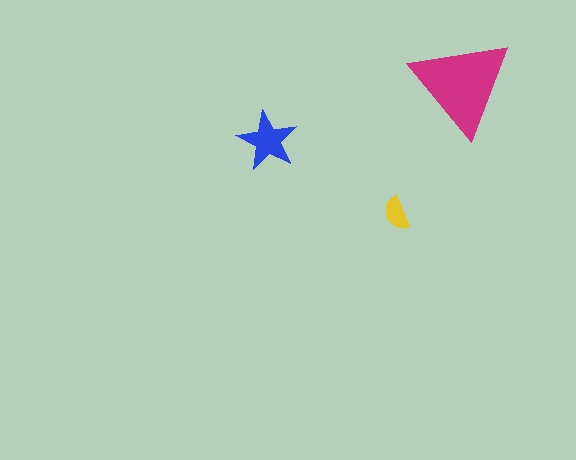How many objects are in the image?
There are 3 objects in the image.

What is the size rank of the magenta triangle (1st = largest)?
1st.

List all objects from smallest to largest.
The yellow semicircle, the blue star, the magenta triangle.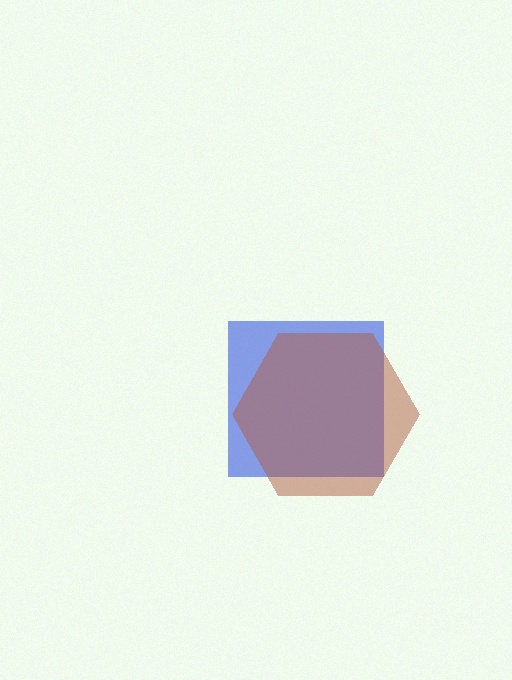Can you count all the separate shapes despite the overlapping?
Yes, there are 2 separate shapes.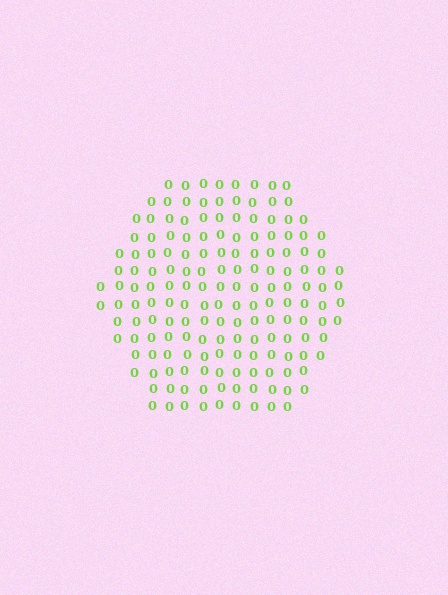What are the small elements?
The small elements are digit 0's.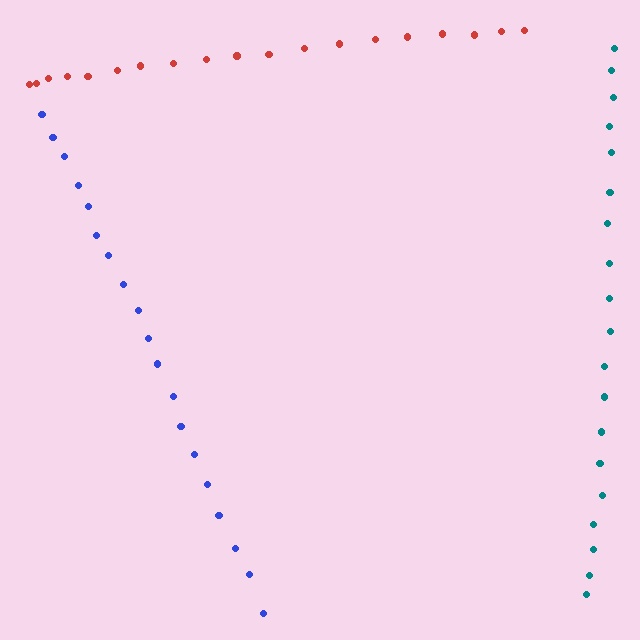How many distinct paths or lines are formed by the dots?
There are 3 distinct paths.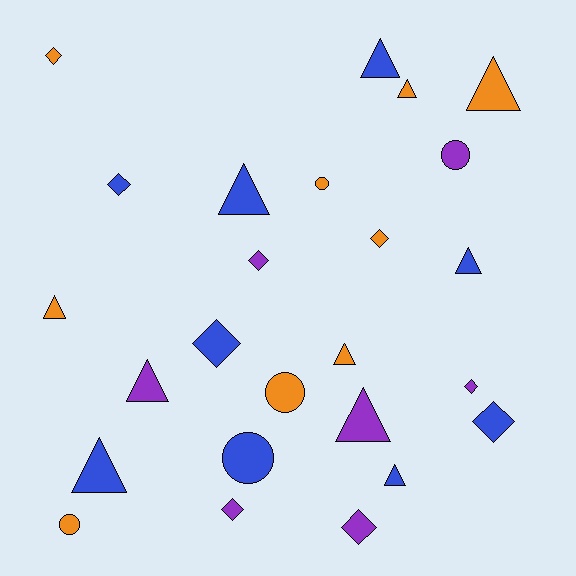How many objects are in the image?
There are 25 objects.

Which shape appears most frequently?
Triangle, with 11 objects.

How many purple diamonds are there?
There are 4 purple diamonds.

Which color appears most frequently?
Orange, with 9 objects.